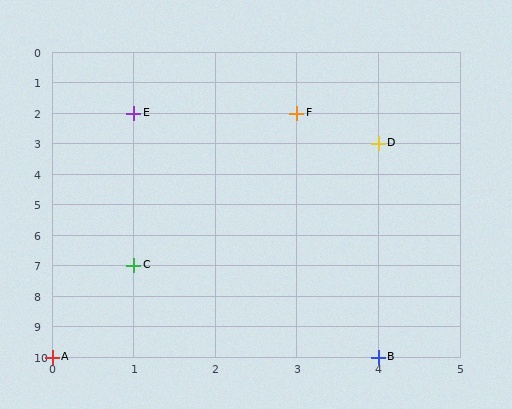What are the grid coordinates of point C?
Point C is at grid coordinates (1, 7).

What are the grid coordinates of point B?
Point B is at grid coordinates (4, 10).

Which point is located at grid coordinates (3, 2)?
Point F is at (3, 2).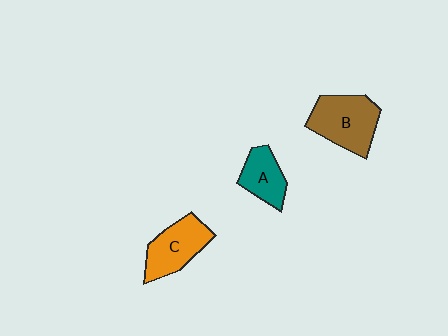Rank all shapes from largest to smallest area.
From largest to smallest: B (brown), C (orange), A (teal).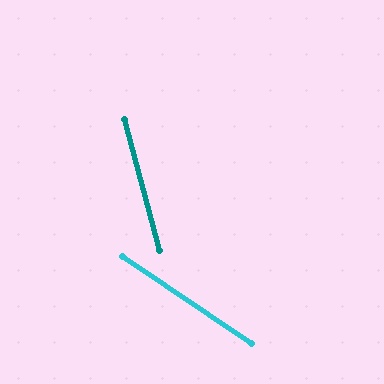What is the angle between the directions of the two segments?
Approximately 41 degrees.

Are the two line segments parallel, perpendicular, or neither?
Neither parallel nor perpendicular — they differ by about 41°.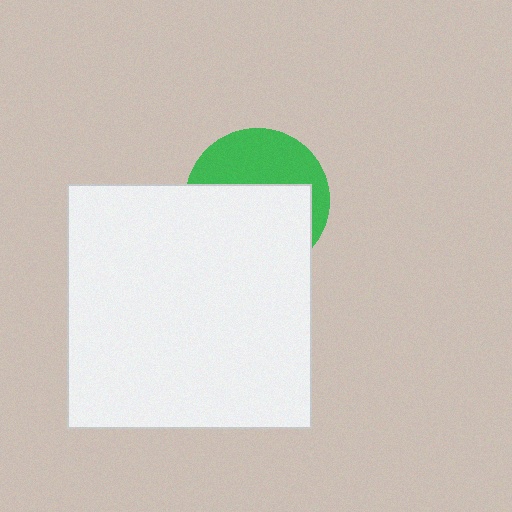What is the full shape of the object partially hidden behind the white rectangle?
The partially hidden object is a green circle.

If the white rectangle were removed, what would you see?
You would see the complete green circle.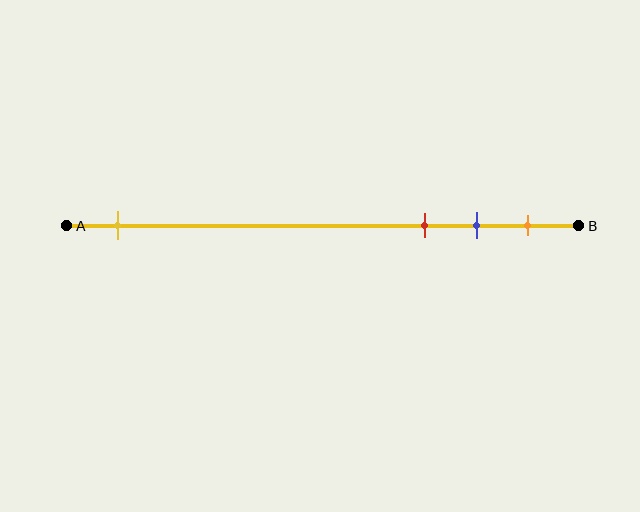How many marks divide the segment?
There are 4 marks dividing the segment.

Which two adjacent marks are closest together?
The blue and orange marks are the closest adjacent pair.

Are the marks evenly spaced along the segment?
No, the marks are not evenly spaced.